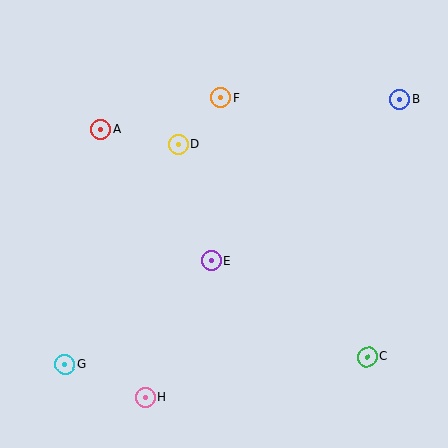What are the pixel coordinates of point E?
Point E is at (211, 261).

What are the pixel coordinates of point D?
Point D is at (178, 144).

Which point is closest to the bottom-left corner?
Point G is closest to the bottom-left corner.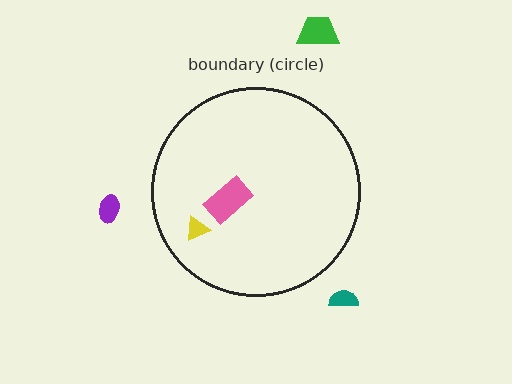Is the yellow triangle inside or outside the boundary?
Inside.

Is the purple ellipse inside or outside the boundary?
Outside.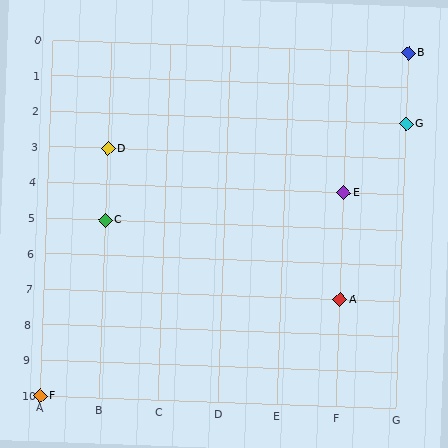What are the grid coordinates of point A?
Point A is at grid coordinates (F, 7).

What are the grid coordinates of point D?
Point D is at grid coordinates (B, 3).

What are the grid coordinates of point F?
Point F is at grid coordinates (A, 10).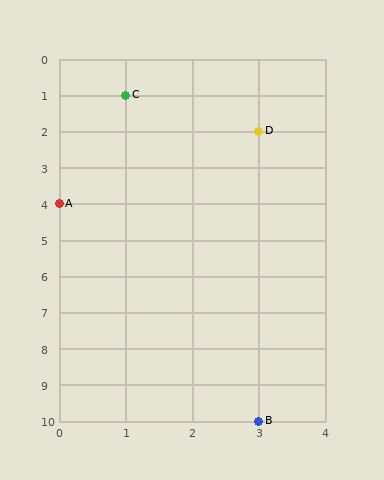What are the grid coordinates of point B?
Point B is at grid coordinates (3, 10).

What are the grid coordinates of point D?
Point D is at grid coordinates (3, 2).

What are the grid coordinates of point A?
Point A is at grid coordinates (0, 4).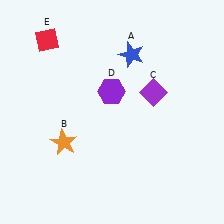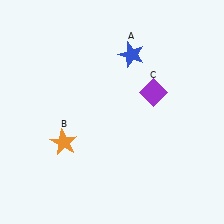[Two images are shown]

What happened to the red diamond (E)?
The red diamond (E) was removed in Image 2. It was in the top-left area of Image 1.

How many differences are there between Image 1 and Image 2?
There are 2 differences between the two images.